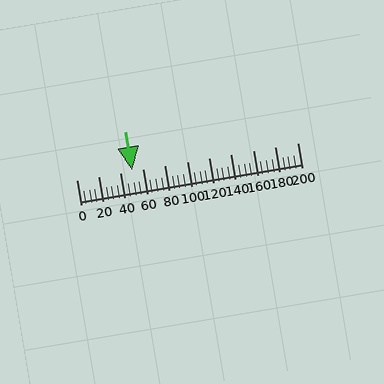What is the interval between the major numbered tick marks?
The major tick marks are spaced 20 units apart.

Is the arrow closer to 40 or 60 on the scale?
The arrow is closer to 60.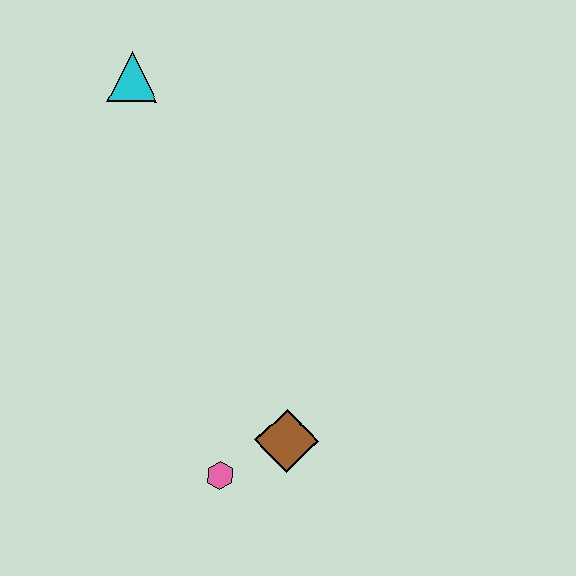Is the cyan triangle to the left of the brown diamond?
Yes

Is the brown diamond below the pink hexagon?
No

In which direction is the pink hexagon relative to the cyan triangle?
The pink hexagon is below the cyan triangle.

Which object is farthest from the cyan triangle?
The pink hexagon is farthest from the cyan triangle.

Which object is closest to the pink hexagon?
The brown diamond is closest to the pink hexagon.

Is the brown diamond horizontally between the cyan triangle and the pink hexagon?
No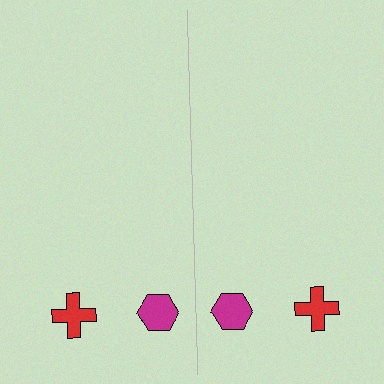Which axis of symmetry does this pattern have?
The pattern has a vertical axis of symmetry running through the center of the image.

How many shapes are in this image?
There are 4 shapes in this image.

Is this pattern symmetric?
Yes, this pattern has bilateral (reflection) symmetry.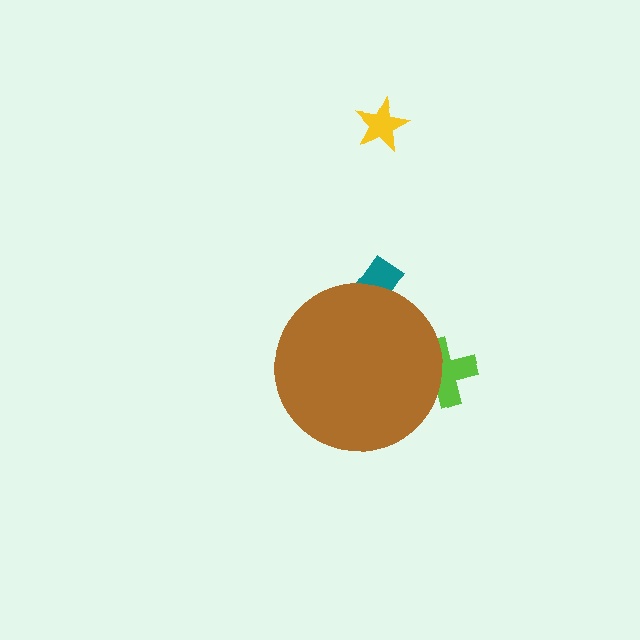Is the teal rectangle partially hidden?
Yes, the teal rectangle is partially hidden behind the brown circle.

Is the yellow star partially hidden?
No, the yellow star is fully visible.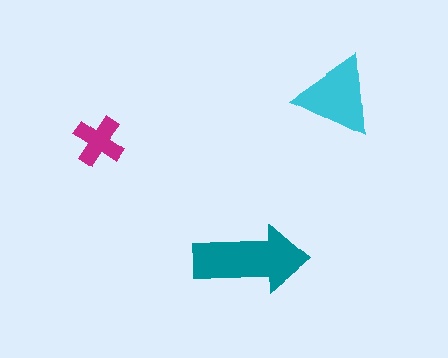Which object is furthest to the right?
The cyan triangle is rightmost.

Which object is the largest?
The teal arrow.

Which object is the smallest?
The magenta cross.